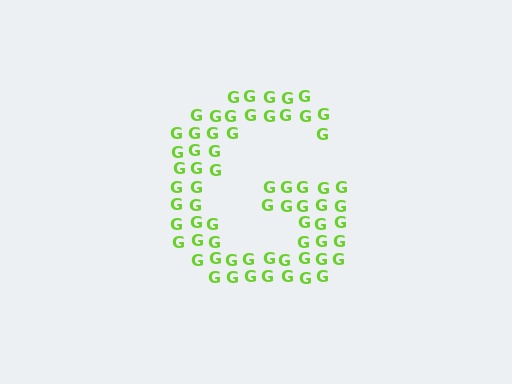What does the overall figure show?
The overall figure shows the letter G.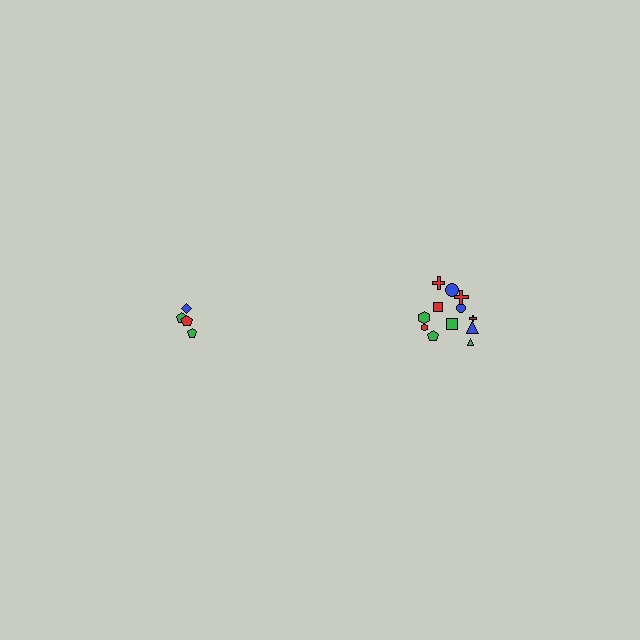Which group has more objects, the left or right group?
The right group.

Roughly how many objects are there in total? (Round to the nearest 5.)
Roughly 15 objects in total.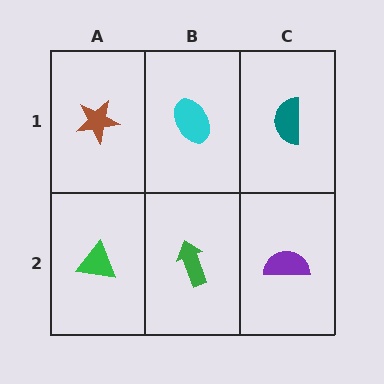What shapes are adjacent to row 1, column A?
A green triangle (row 2, column A), a cyan ellipse (row 1, column B).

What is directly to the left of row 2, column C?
A green arrow.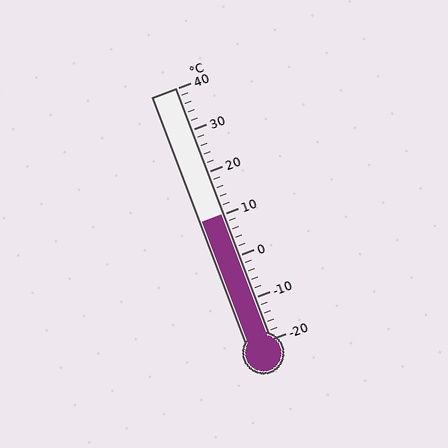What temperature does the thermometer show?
The thermometer shows approximately 10°C.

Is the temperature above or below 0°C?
The temperature is above 0°C.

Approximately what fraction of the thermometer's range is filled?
The thermometer is filled to approximately 50% of its range.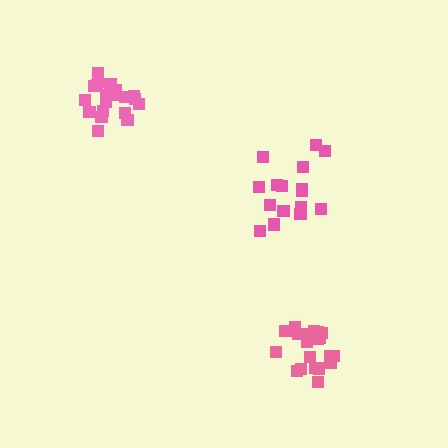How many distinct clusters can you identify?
There are 3 distinct clusters.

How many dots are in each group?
Group 1: 17 dots, Group 2: 20 dots, Group 3: 21 dots (58 total).